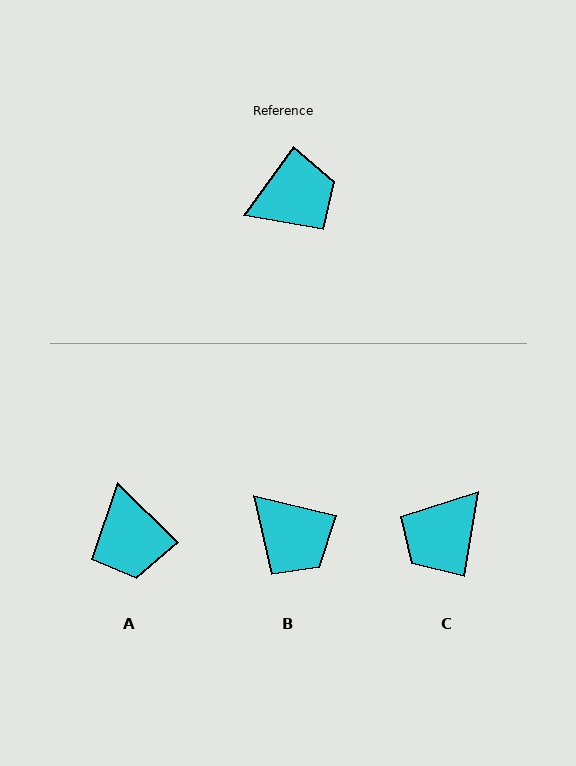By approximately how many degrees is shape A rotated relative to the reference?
Approximately 99 degrees clockwise.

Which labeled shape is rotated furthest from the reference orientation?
C, about 153 degrees away.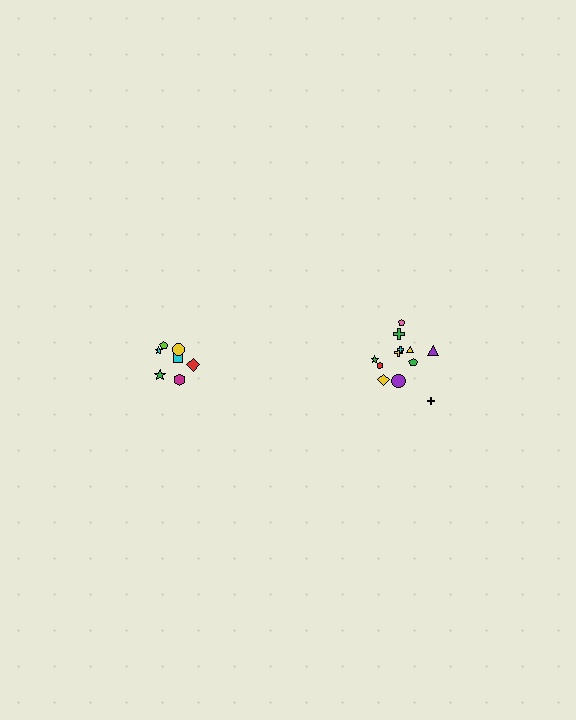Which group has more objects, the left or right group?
The right group.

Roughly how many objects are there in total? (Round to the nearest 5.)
Roughly 20 objects in total.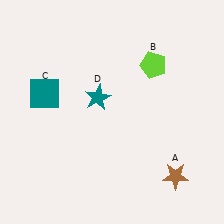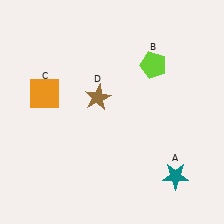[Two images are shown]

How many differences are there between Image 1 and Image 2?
There are 3 differences between the two images.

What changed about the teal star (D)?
In Image 1, D is teal. In Image 2, it changed to brown.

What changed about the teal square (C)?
In Image 1, C is teal. In Image 2, it changed to orange.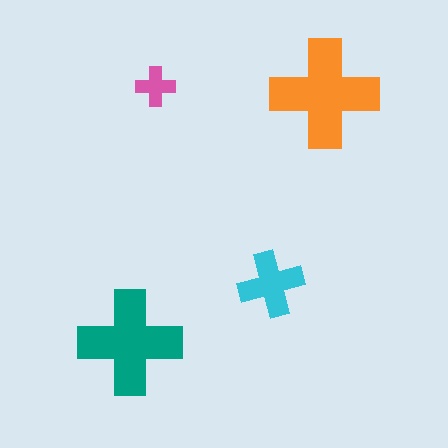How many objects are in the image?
There are 4 objects in the image.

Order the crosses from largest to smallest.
the orange one, the teal one, the cyan one, the pink one.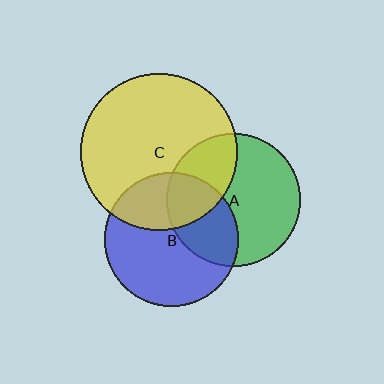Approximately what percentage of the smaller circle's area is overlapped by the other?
Approximately 35%.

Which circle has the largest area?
Circle C (yellow).